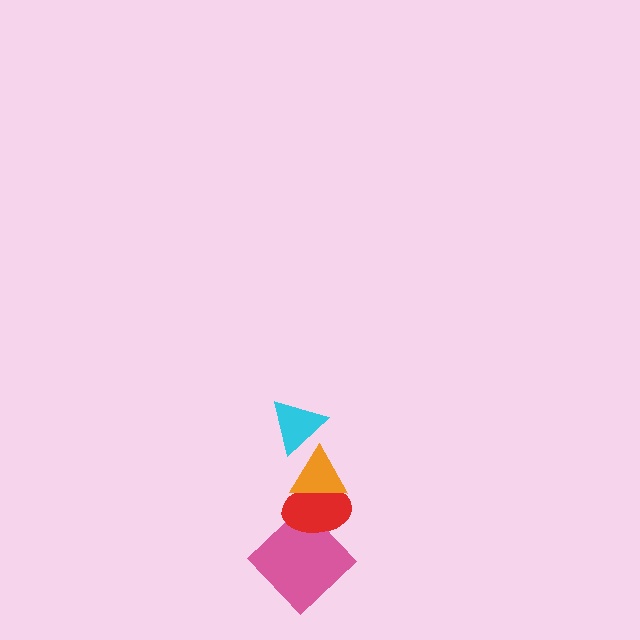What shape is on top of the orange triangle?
The cyan triangle is on top of the orange triangle.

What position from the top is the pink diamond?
The pink diamond is 4th from the top.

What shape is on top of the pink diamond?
The red ellipse is on top of the pink diamond.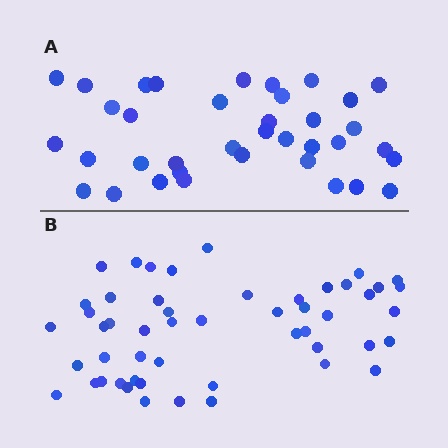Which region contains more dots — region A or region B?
Region B (the bottom region) has more dots.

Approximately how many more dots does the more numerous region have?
Region B has approximately 15 more dots than region A.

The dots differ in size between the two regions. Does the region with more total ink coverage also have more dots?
No. Region A has more total ink coverage because its dots are larger, but region B actually contains more individual dots. Total area can be misleading — the number of items is what matters here.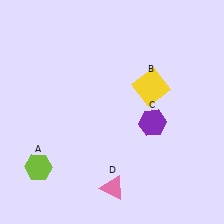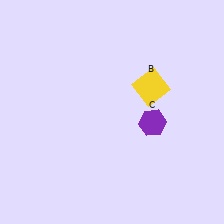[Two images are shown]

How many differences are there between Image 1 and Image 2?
There are 2 differences between the two images.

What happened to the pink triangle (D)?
The pink triangle (D) was removed in Image 2. It was in the bottom-right area of Image 1.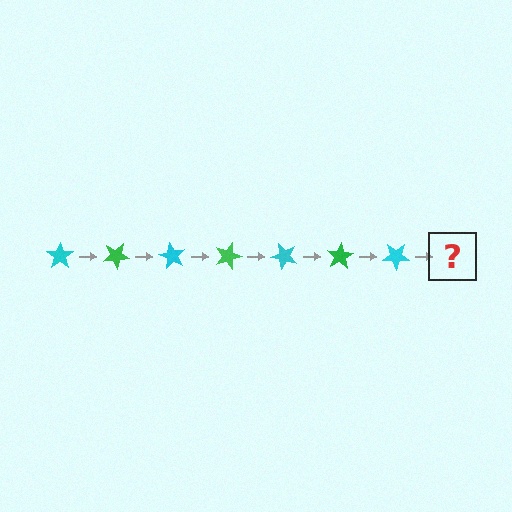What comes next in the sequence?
The next element should be a green star, rotated 210 degrees from the start.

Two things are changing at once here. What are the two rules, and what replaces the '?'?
The two rules are that it rotates 30 degrees each step and the color cycles through cyan and green. The '?' should be a green star, rotated 210 degrees from the start.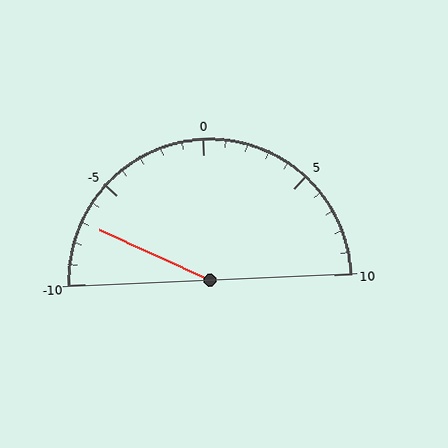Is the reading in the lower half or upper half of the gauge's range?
The reading is in the lower half of the range (-10 to 10).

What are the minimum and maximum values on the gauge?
The gauge ranges from -10 to 10.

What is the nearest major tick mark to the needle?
The nearest major tick mark is -5.